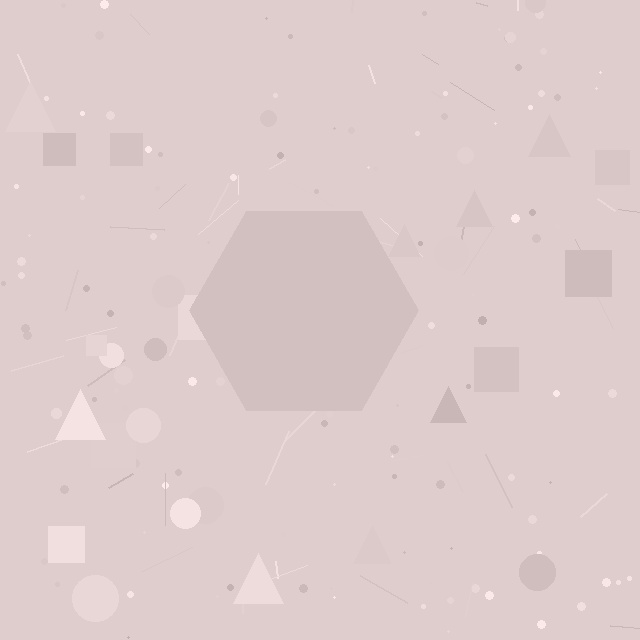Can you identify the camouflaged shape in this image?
The camouflaged shape is a hexagon.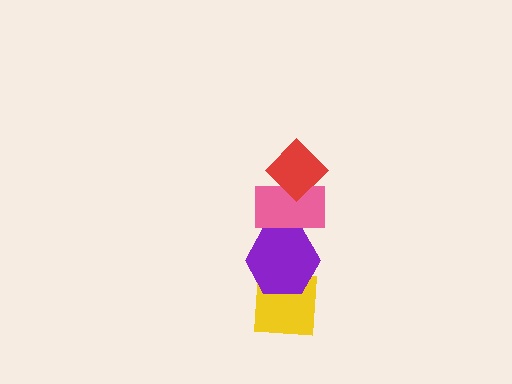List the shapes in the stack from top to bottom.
From top to bottom: the red diamond, the pink rectangle, the purple hexagon, the yellow square.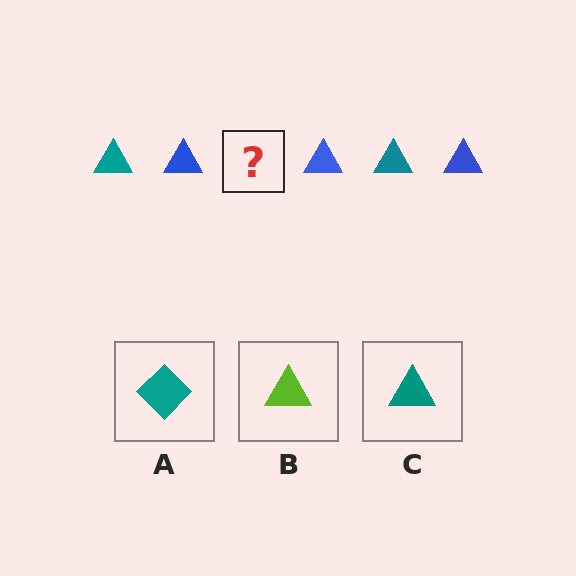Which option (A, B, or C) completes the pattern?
C.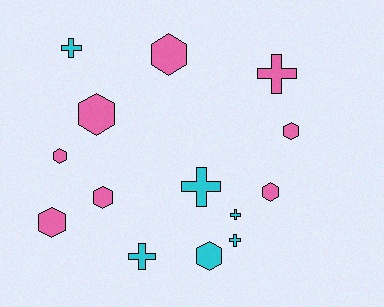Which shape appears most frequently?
Hexagon, with 8 objects.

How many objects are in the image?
There are 14 objects.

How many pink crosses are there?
There is 1 pink cross.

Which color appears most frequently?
Pink, with 8 objects.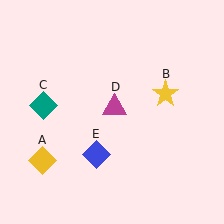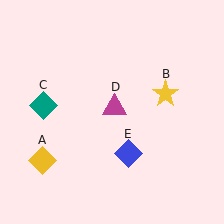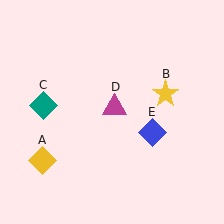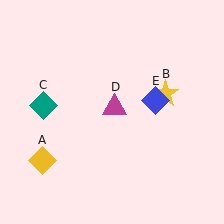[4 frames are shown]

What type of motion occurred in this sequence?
The blue diamond (object E) rotated counterclockwise around the center of the scene.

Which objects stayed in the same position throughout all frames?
Yellow diamond (object A) and yellow star (object B) and teal diamond (object C) and magenta triangle (object D) remained stationary.